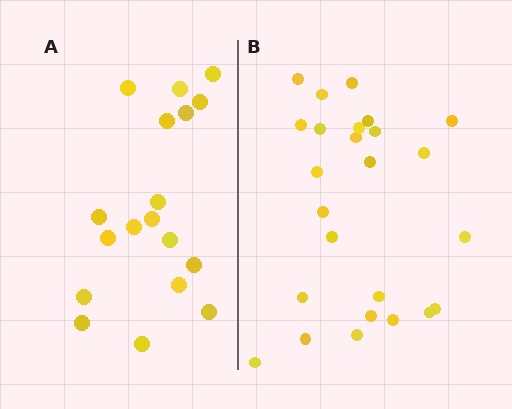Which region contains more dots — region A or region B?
Region B (the right region) has more dots.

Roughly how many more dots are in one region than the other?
Region B has roughly 8 or so more dots than region A.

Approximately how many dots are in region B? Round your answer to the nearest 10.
About 20 dots. (The exact count is 25, which rounds to 20.)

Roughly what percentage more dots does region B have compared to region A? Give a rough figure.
About 40% more.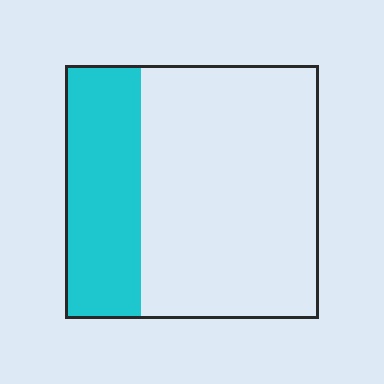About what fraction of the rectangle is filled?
About one third (1/3).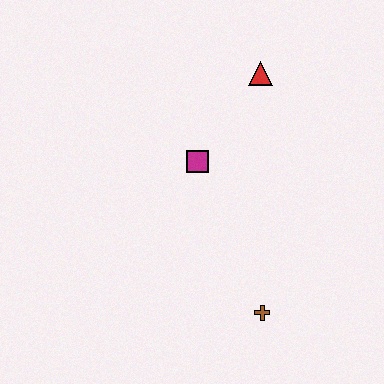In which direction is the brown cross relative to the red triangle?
The brown cross is below the red triangle.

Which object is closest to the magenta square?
The red triangle is closest to the magenta square.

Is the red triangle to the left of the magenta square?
No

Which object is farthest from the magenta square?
The brown cross is farthest from the magenta square.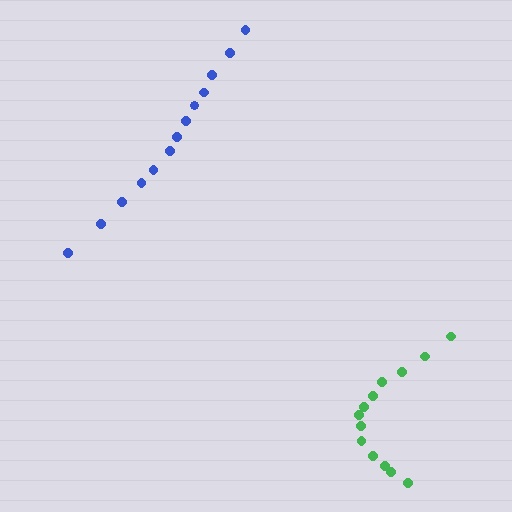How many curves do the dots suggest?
There are 2 distinct paths.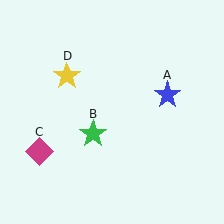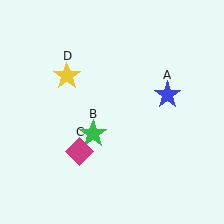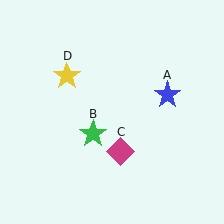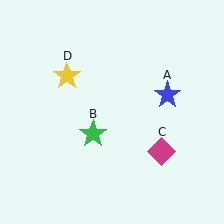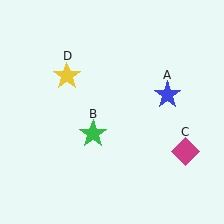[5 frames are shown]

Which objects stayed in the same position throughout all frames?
Blue star (object A) and green star (object B) and yellow star (object D) remained stationary.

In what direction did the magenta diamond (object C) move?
The magenta diamond (object C) moved right.